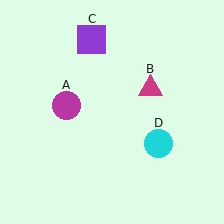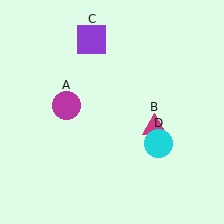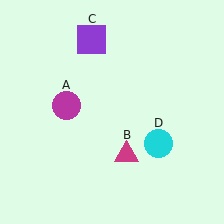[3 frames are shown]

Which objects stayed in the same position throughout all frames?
Magenta circle (object A) and purple square (object C) and cyan circle (object D) remained stationary.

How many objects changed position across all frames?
1 object changed position: magenta triangle (object B).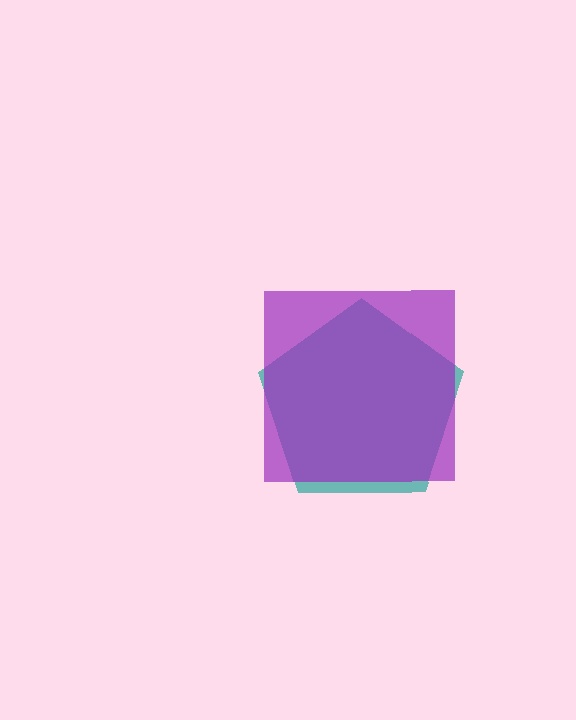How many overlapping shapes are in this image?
There are 2 overlapping shapes in the image.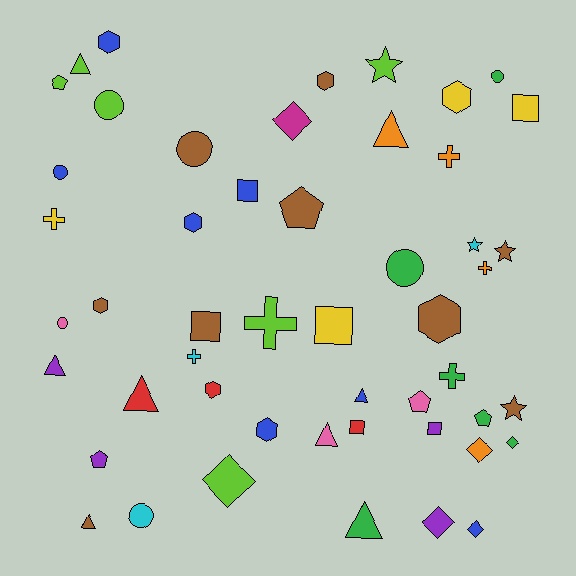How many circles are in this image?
There are 7 circles.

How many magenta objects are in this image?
There is 1 magenta object.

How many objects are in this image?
There are 50 objects.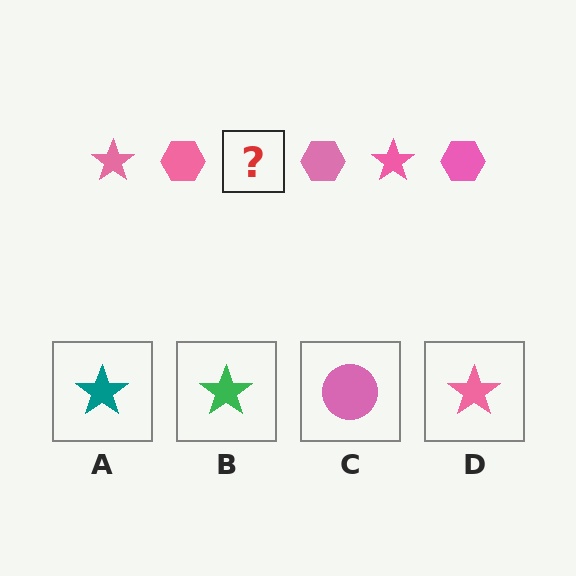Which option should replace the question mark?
Option D.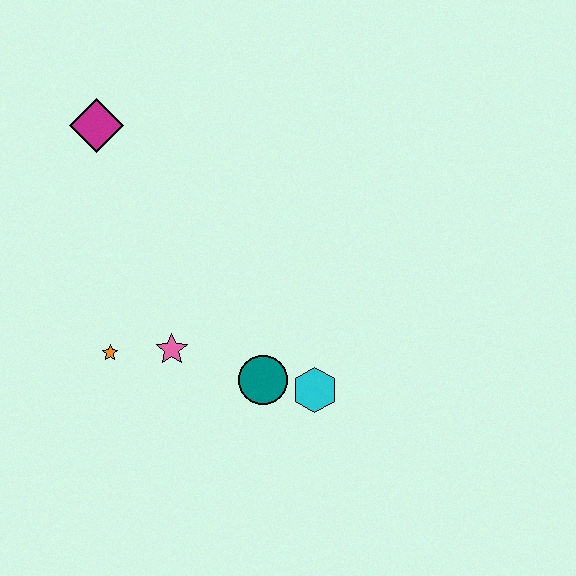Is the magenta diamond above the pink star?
Yes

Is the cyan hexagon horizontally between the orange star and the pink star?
No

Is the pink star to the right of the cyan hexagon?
No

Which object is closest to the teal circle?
The cyan hexagon is closest to the teal circle.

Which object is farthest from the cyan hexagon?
The magenta diamond is farthest from the cyan hexagon.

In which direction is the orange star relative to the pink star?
The orange star is to the left of the pink star.